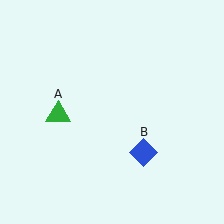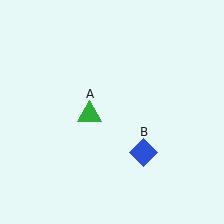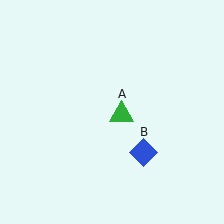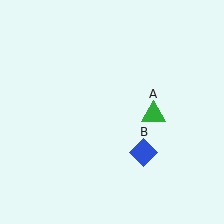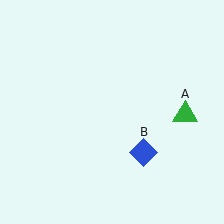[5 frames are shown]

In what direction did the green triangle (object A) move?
The green triangle (object A) moved right.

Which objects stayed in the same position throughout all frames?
Blue diamond (object B) remained stationary.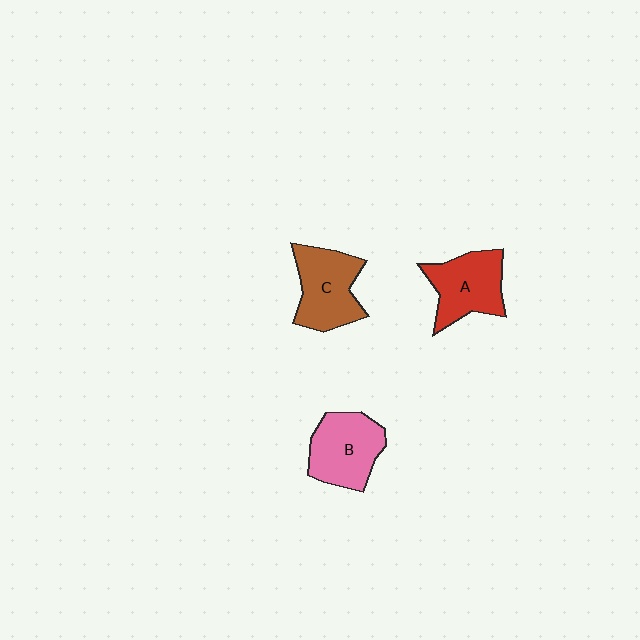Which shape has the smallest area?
Shape A (red).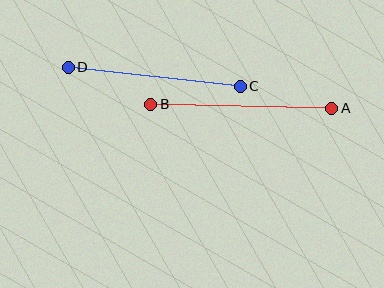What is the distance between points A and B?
The distance is approximately 181 pixels.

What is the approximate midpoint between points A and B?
The midpoint is at approximately (241, 106) pixels.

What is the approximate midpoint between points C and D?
The midpoint is at approximately (154, 77) pixels.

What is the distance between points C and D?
The distance is approximately 173 pixels.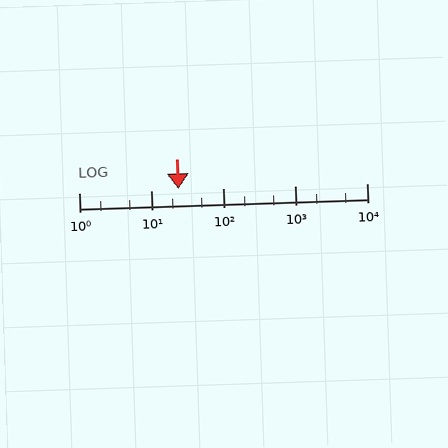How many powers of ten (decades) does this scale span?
The scale spans 4 decades, from 1 to 10000.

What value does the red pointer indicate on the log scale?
The pointer indicates approximately 24.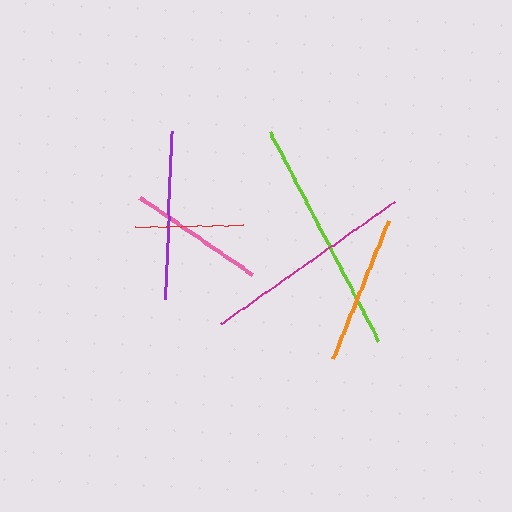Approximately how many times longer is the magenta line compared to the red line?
The magenta line is approximately 2.0 times the length of the red line.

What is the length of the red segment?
The red segment is approximately 108 pixels long.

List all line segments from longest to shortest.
From longest to shortest: lime, magenta, purple, orange, pink, red.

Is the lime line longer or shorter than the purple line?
The lime line is longer than the purple line.